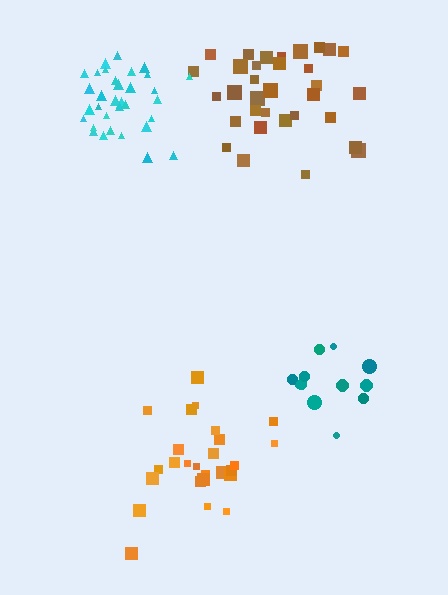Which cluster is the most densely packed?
Cyan.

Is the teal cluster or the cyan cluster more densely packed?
Cyan.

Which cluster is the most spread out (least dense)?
Orange.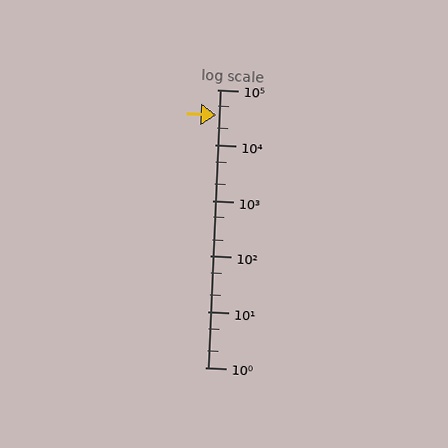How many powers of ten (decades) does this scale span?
The scale spans 5 decades, from 1 to 100000.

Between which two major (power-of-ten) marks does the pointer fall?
The pointer is between 10000 and 100000.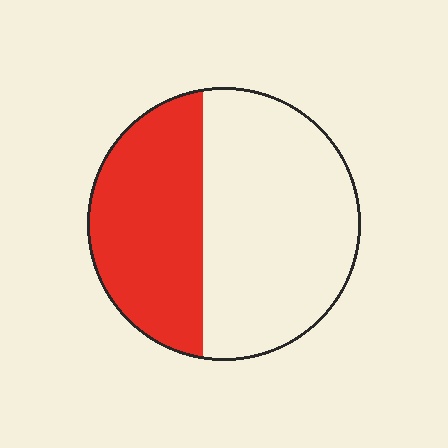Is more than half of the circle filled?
No.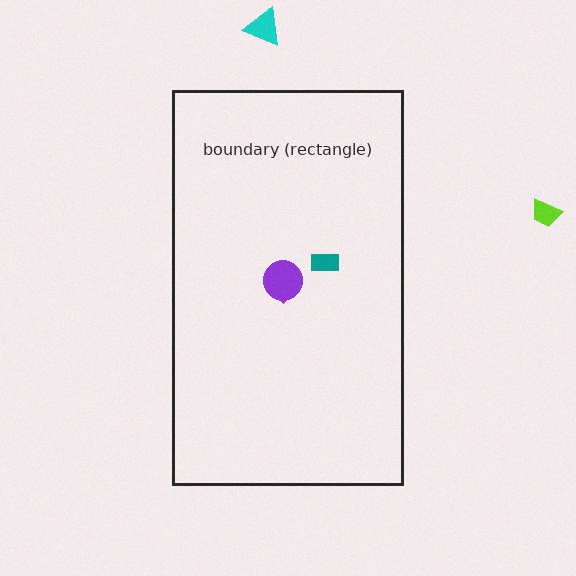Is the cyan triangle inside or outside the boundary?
Outside.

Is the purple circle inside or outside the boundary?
Inside.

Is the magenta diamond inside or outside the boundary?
Inside.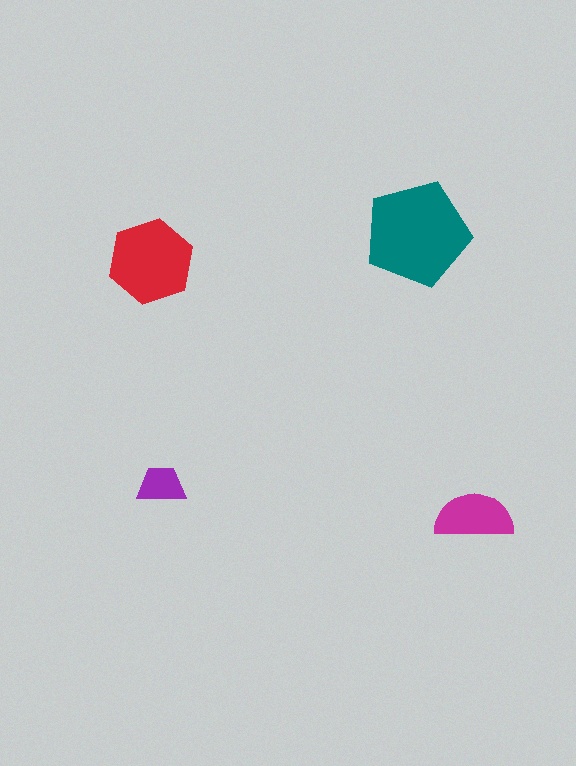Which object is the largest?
The teal pentagon.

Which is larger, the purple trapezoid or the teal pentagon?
The teal pentagon.